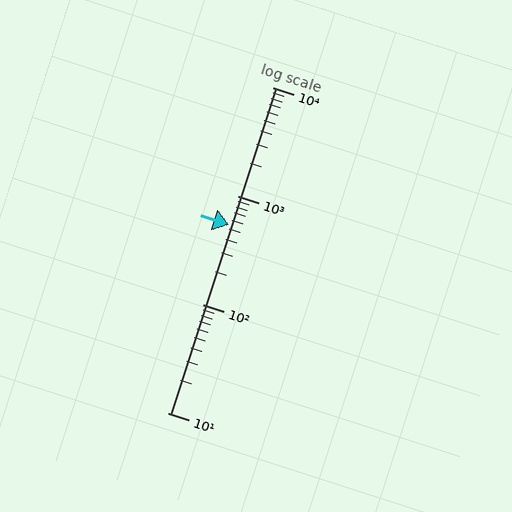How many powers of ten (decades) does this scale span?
The scale spans 3 decades, from 10 to 10000.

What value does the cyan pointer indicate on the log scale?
The pointer indicates approximately 540.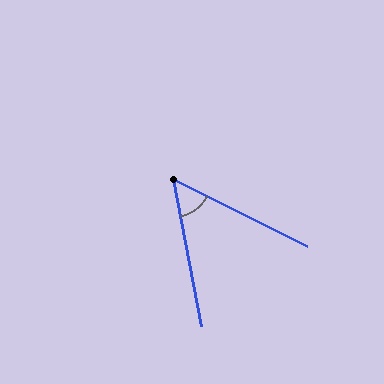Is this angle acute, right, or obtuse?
It is acute.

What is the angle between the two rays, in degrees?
Approximately 53 degrees.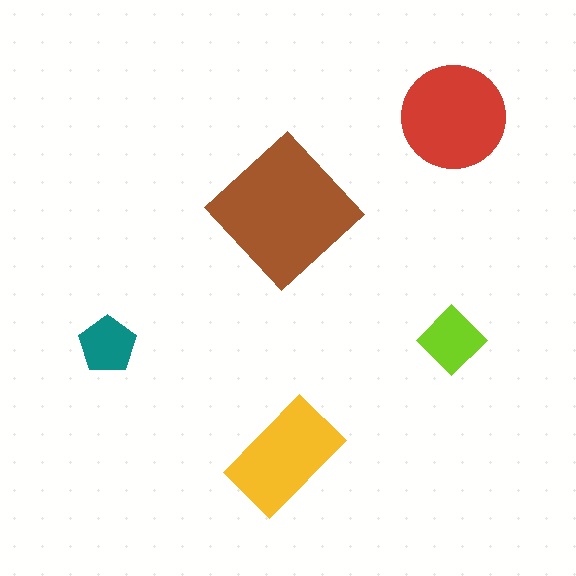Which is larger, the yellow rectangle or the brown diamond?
The brown diamond.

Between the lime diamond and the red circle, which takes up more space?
The red circle.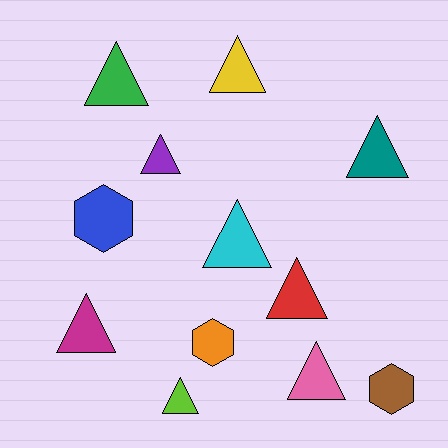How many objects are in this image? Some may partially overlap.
There are 12 objects.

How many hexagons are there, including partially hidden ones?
There are 3 hexagons.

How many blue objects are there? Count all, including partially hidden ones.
There is 1 blue object.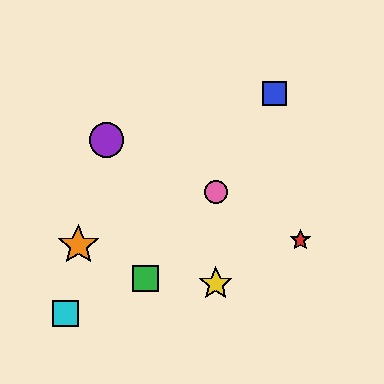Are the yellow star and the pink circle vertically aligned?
Yes, both are at x≈216.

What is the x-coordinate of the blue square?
The blue square is at x≈275.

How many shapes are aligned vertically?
2 shapes (the yellow star, the pink circle) are aligned vertically.